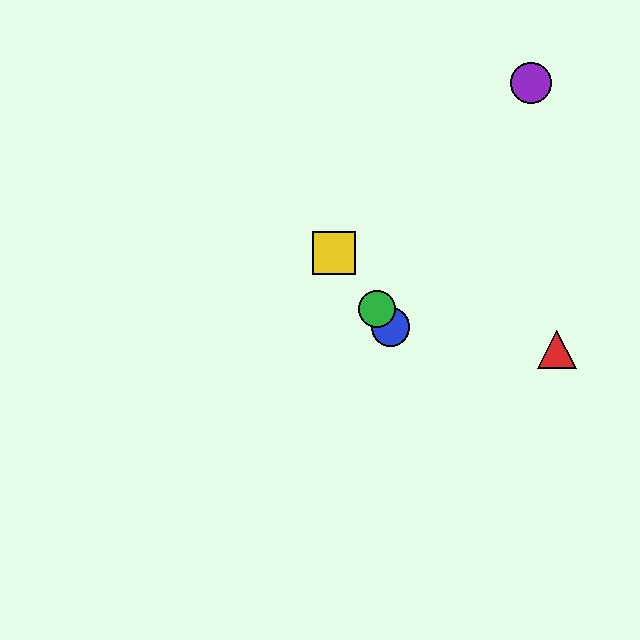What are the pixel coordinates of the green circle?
The green circle is at (377, 309).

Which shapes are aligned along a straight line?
The blue circle, the green circle, the yellow square are aligned along a straight line.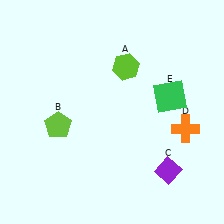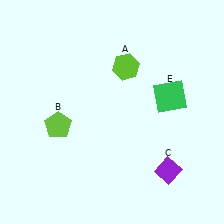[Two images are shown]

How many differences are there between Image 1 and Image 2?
There is 1 difference between the two images.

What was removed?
The orange cross (D) was removed in Image 2.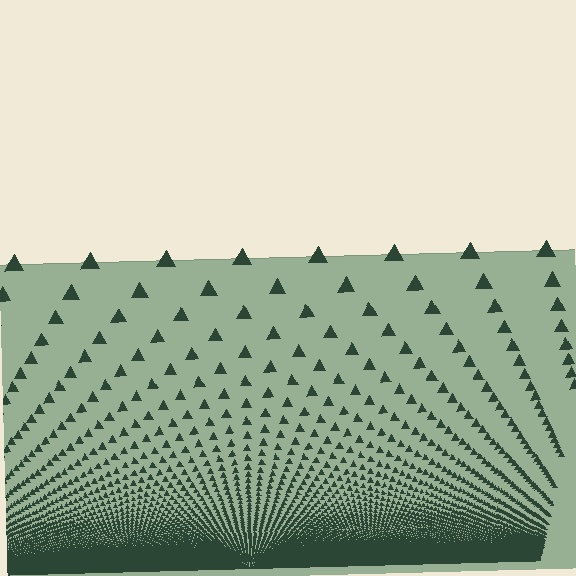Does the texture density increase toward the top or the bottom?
Density increases toward the bottom.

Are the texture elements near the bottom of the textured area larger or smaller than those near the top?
Smaller. The gradient is inverted — elements near the bottom are smaller and denser.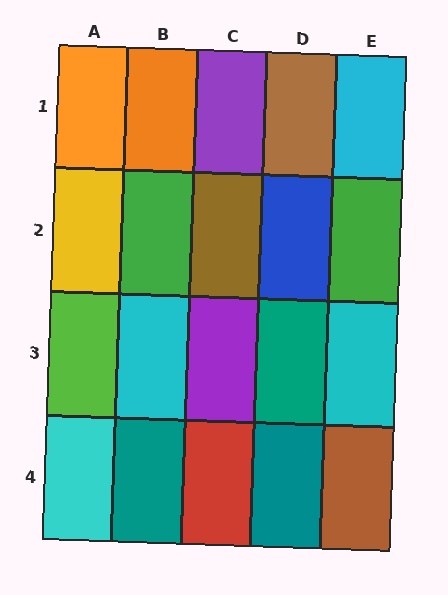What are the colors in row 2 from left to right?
Yellow, green, brown, blue, green.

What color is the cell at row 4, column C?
Red.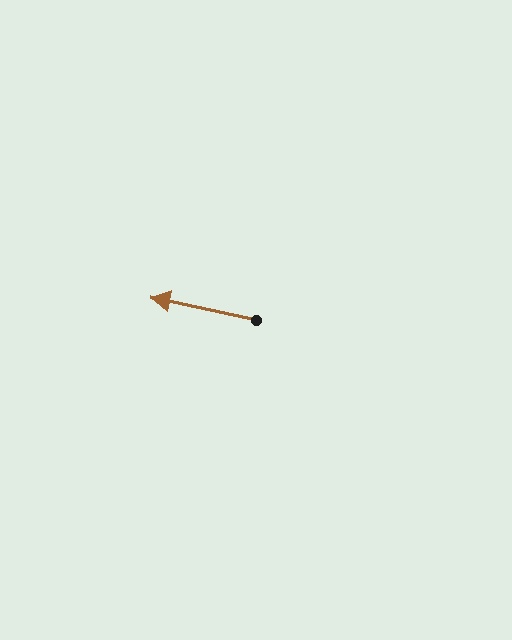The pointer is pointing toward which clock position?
Roughly 9 o'clock.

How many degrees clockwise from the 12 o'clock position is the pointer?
Approximately 282 degrees.